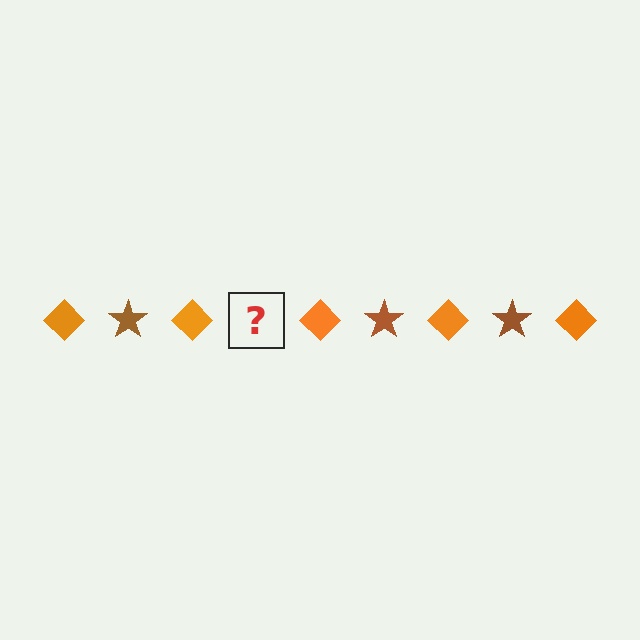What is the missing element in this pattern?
The missing element is a brown star.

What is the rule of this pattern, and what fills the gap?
The rule is that the pattern alternates between orange diamond and brown star. The gap should be filled with a brown star.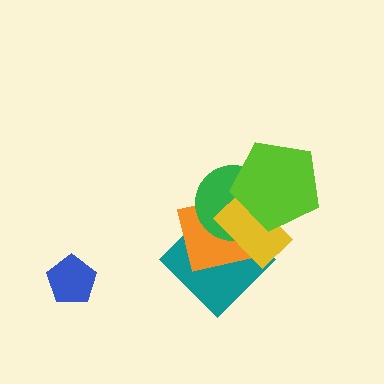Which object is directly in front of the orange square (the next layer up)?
The green circle is directly in front of the orange square.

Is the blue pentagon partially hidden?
No, no other shape covers it.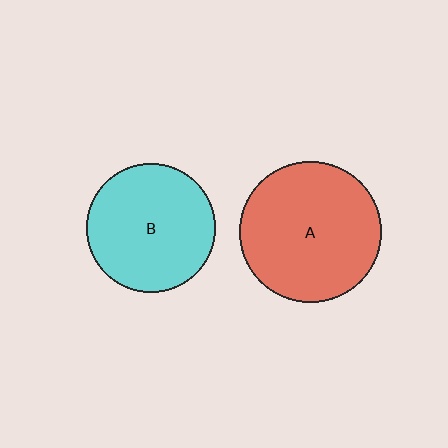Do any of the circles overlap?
No, none of the circles overlap.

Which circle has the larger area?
Circle A (red).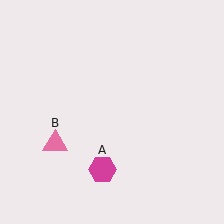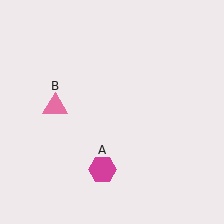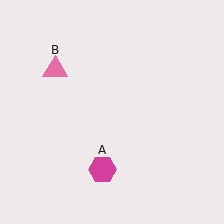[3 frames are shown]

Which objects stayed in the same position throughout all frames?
Magenta hexagon (object A) remained stationary.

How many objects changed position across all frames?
1 object changed position: pink triangle (object B).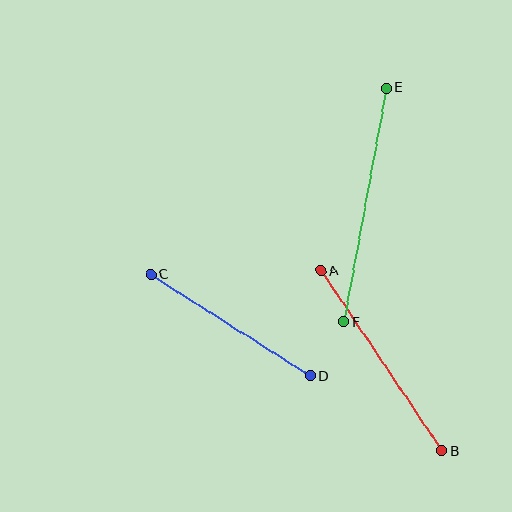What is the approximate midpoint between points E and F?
The midpoint is at approximately (365, 205) pixels.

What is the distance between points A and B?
The distance is approximately 217 pixels.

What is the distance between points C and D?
The distance is approximately 189 pixels.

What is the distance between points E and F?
The distance is approximately 238 pixels.